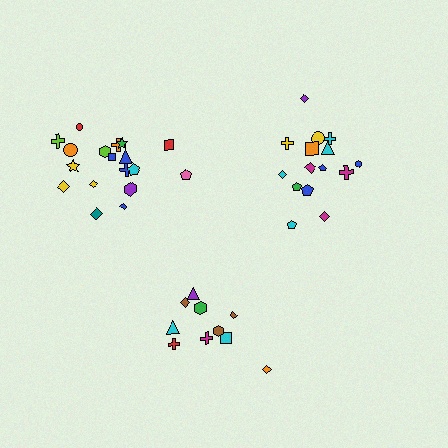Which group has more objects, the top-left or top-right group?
The top-left group.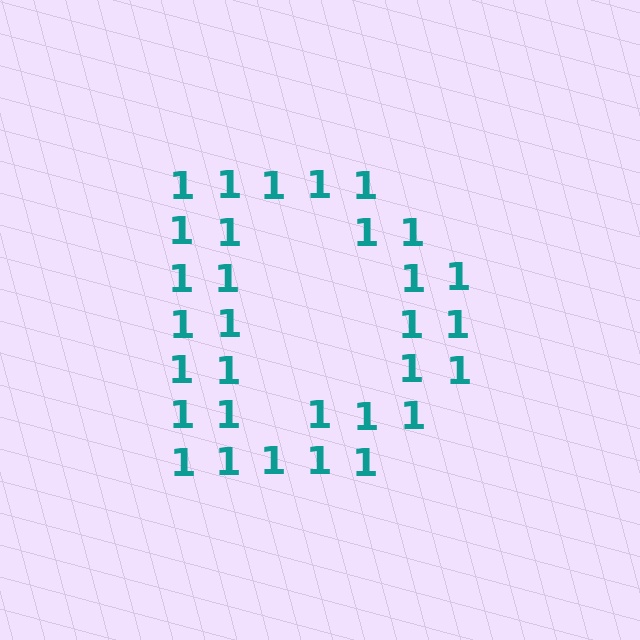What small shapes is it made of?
It is made of small digit 1's.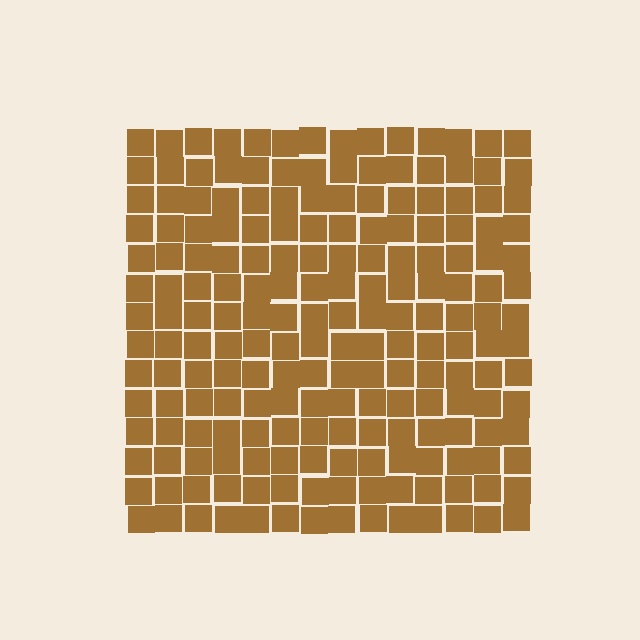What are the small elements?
The small elements are squares.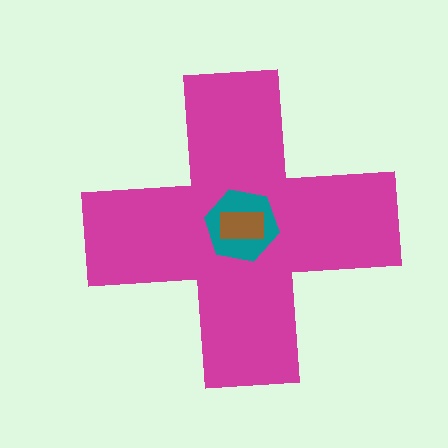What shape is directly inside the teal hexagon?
The brown rectangle.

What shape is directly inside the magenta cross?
The teal hexagon.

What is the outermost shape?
The magenta cross.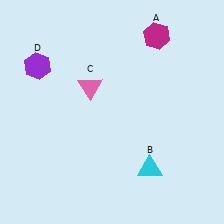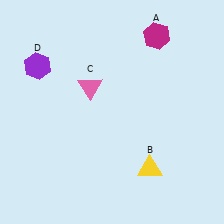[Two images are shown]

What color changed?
The triangle (B) changed from cyan in Image 1 to yellow in Image 2.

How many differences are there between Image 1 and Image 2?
There is 1 difference between the two images.